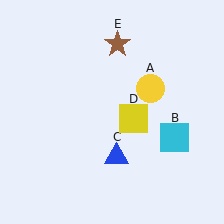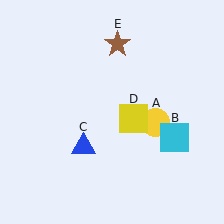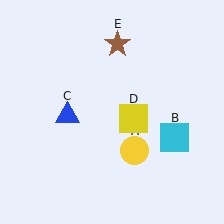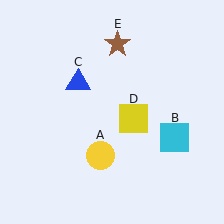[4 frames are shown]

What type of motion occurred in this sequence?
The yellow circle (object A), blue triangle (object C) rotated clockwise around the center of the scene.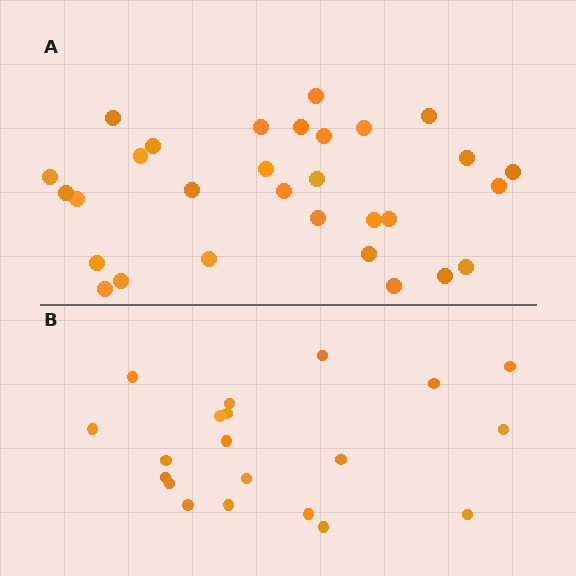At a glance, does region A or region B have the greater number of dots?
Region A (the top region) has more dots.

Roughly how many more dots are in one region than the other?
Region A has roughly 10 or so more dots than region B.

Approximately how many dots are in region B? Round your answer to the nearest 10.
About 20 dots.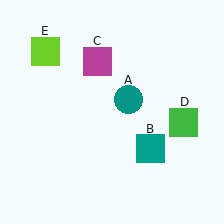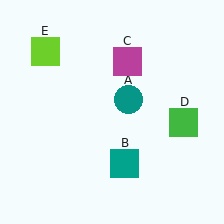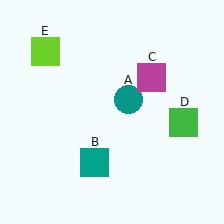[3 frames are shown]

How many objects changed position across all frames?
2 objects changed position: teal square (object B), magenta square (object C).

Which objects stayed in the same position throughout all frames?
Teal circle (object A) and green square (object D) and lime square (object E) remained stationary.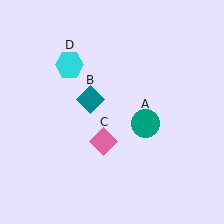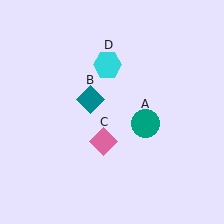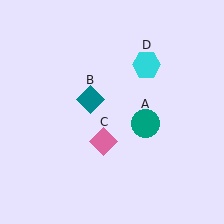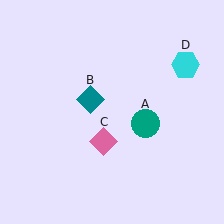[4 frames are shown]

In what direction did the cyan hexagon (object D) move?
The cyan hexagon (object D) moved right.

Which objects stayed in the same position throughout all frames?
Teal circle (object A) and teal diamond (object B) and pink diamond (object C) remained stationary.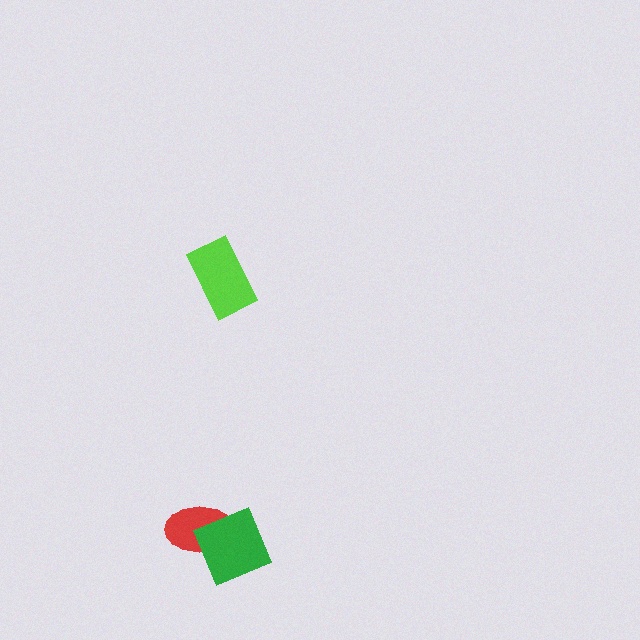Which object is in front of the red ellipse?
The green diamond is in front of the red ellipse.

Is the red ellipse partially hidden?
Yes, it is partially covered by another shape.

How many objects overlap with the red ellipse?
1 object overlaps with the red ellipse.